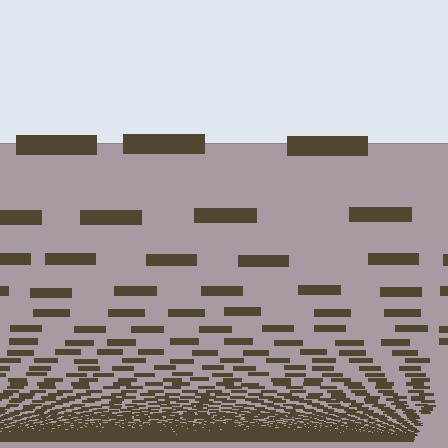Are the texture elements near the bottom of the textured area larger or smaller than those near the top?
Smaller. The gradient is inverted — elements near the bottom are smaller and denser.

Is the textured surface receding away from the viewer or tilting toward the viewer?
The surface appears to tilt toward the viewer. Texture elements get larger and sparser toward the top.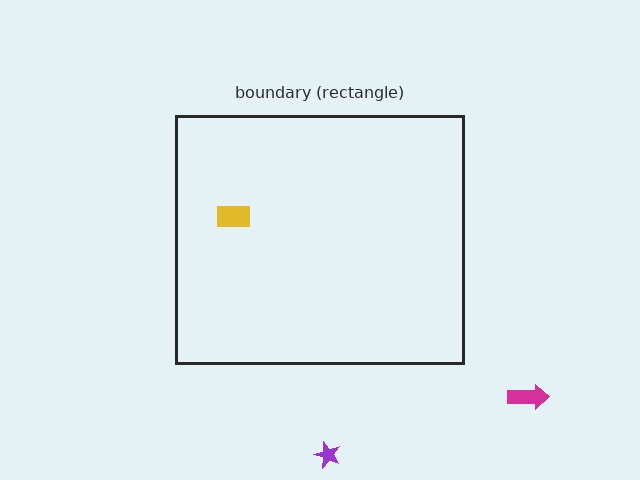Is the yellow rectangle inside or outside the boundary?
Inside.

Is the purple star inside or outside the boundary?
Outside.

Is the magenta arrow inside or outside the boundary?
Outside.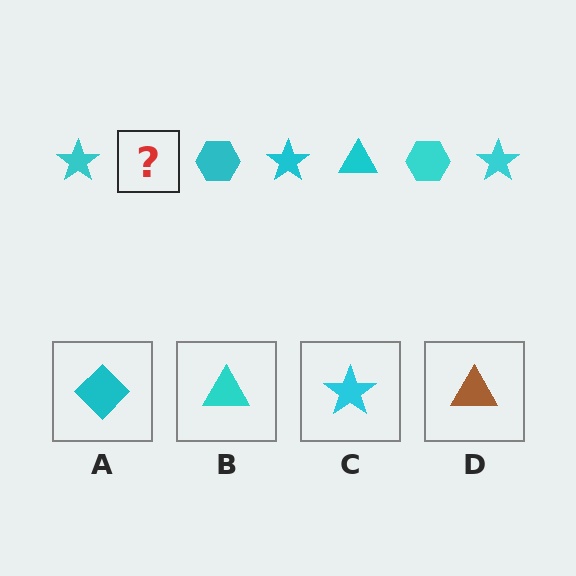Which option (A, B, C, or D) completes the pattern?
B.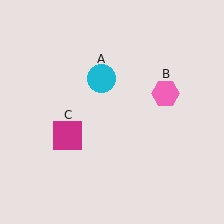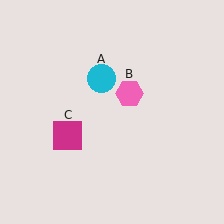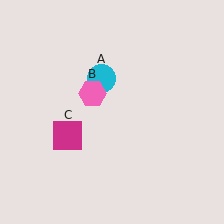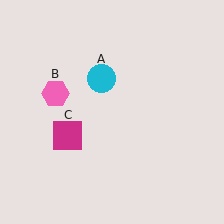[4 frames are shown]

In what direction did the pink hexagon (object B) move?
The pink hexagon (object B) moved left.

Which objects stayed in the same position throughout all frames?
Cyan circle (object A) and magenta square (object C) remained stationary.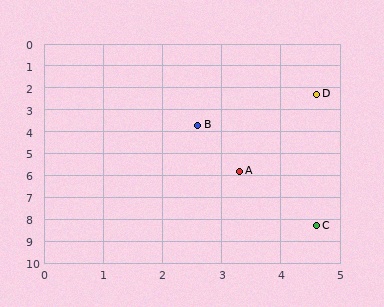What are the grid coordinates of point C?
Point C is at approximately (4.6, 8.3).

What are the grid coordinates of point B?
Point B is at approximately (2.6, 3.7).